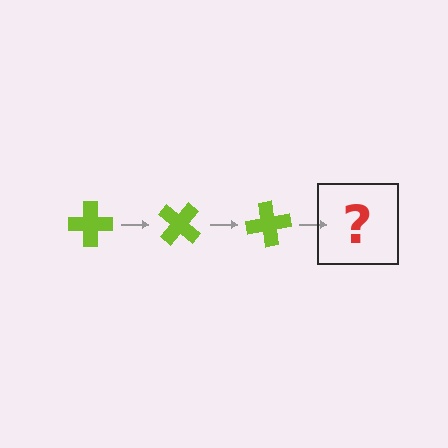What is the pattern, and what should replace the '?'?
The pattern is that the cross rotates 40 degrees each step. The '?' should be a lime cross rotated 120 degrees.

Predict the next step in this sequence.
The next step is a lime cross rotated 120 degrees.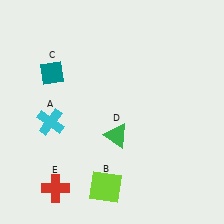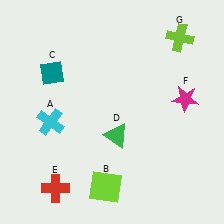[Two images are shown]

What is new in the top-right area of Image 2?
A magenta star (F) was added in the top-right area of Image 2.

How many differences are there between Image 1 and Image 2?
There are 2 differences between the two images.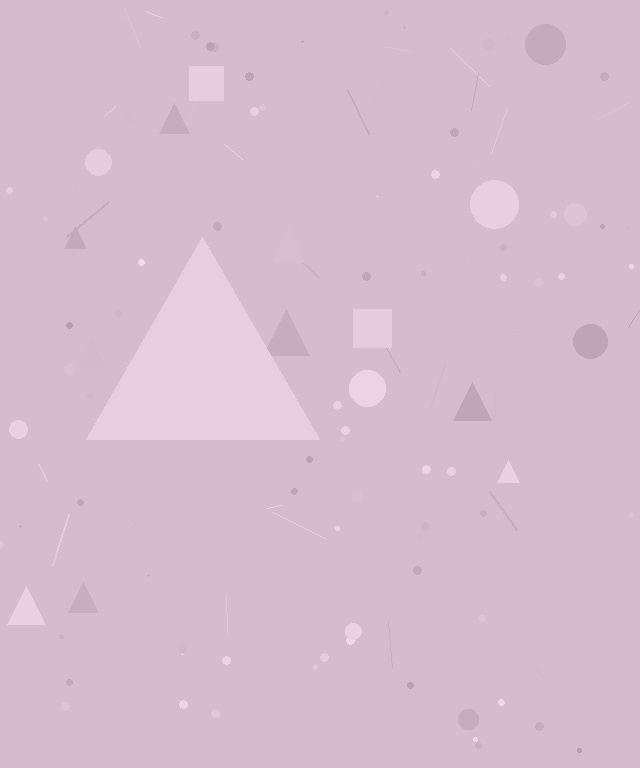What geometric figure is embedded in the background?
A triangle is embedded in the background.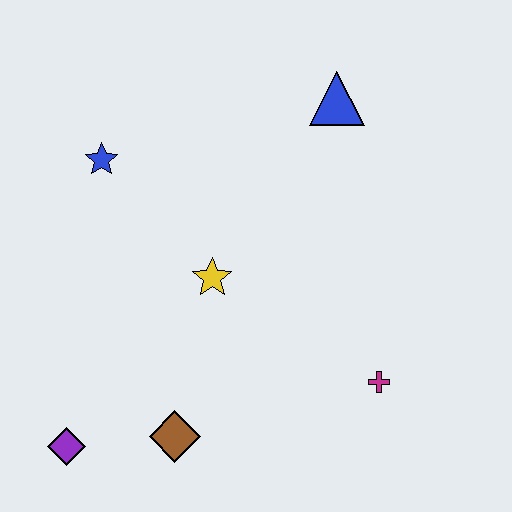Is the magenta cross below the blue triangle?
Yes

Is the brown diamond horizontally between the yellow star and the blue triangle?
No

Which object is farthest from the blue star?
The magenta cross is farthest from the blue star.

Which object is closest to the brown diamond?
The purple diamond is closest to the brown diamond.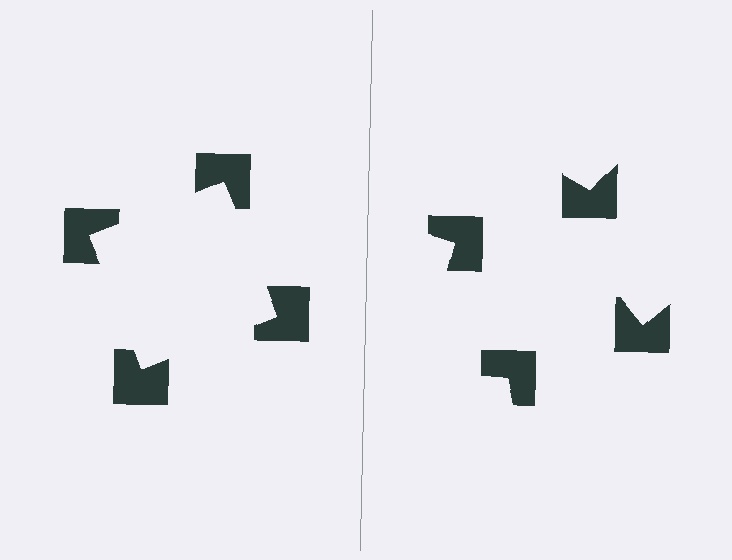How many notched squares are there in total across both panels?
8 — 4 on each side.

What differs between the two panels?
The notched squares are positioned identically on both sides; only the wedge orientations differ. On the left they align to a square; on the right they are misaligned.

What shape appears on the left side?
An illusory square.